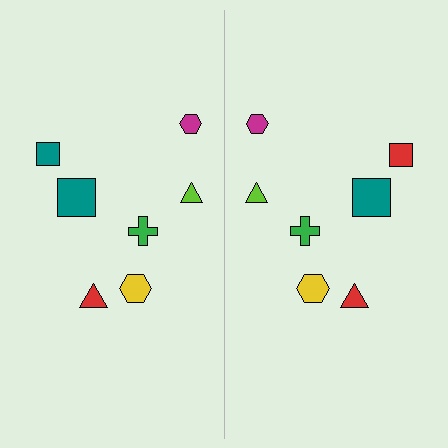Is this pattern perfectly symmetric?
No, the pattern is not perfectly symmetric. The red square on the right side breaks the symmetry — its mirror counterpart is teal.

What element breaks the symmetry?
The red square on the right side breaks the symmetry — its mirror counterpart is teal.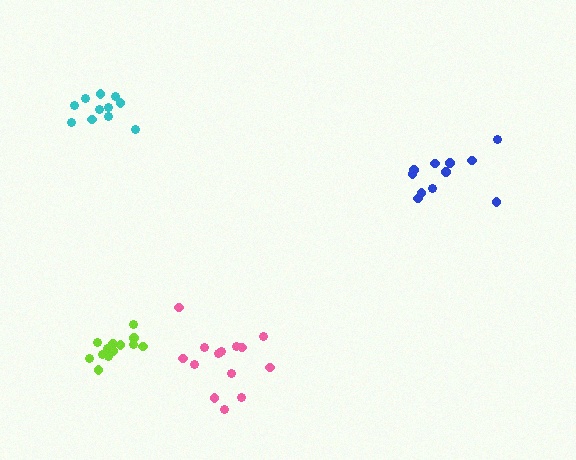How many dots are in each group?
Group 1: 11 dots, Group 2: 11 dots, Group 3: 13 dots, Group 4: 14 dots (49 total).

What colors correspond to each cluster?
The clusters are colored: blue, cyan, lime, pink.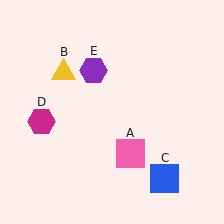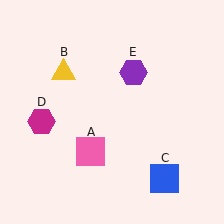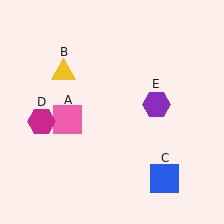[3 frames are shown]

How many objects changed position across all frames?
2 objects changed position: pink square (object A), purple hexagon (object E).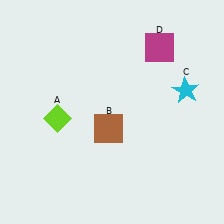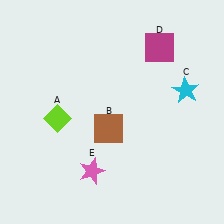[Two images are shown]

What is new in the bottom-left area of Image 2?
A pink star (E) was added in the bottom-left area of Image 2.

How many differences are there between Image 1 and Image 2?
There is 1 difference between the two images.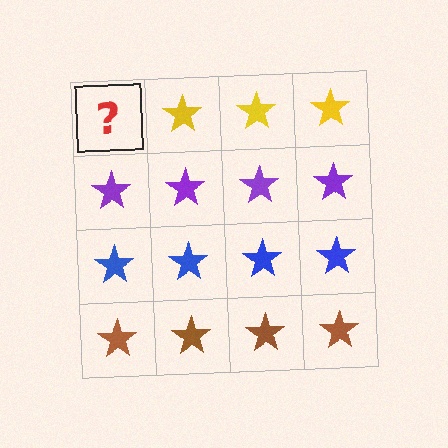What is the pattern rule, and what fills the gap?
The rule is that each row has a consistent color. The gap should be filled with a yellow star.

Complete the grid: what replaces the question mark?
The question mark should be replaced with a yellow star.